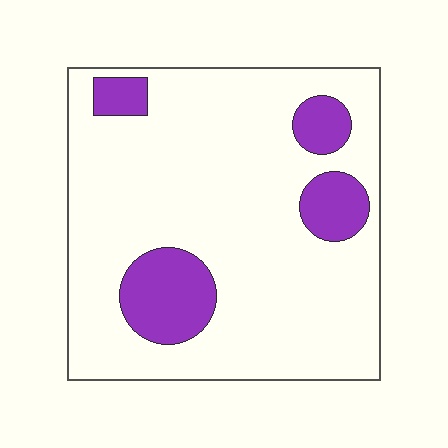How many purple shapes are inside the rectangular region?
4.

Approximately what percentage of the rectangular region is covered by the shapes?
Approximately 15%.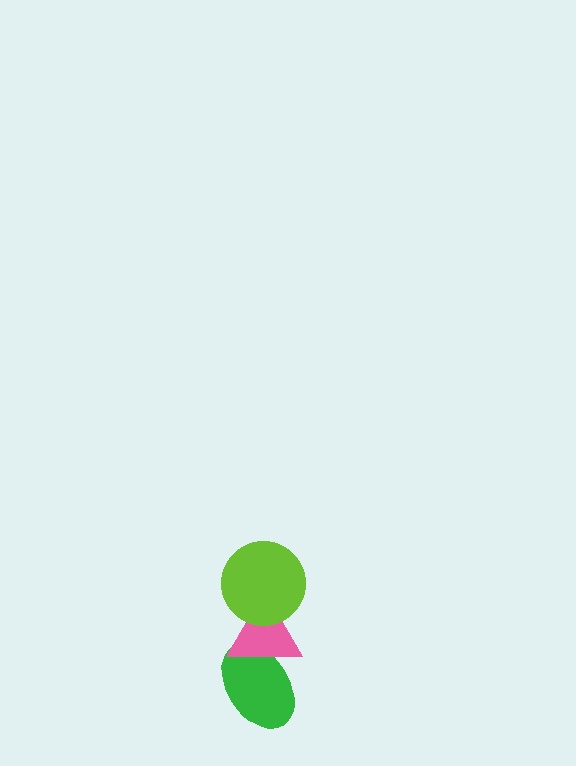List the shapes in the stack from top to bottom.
From top to bottom: the lime circle, the pink triangle, the green ellipse.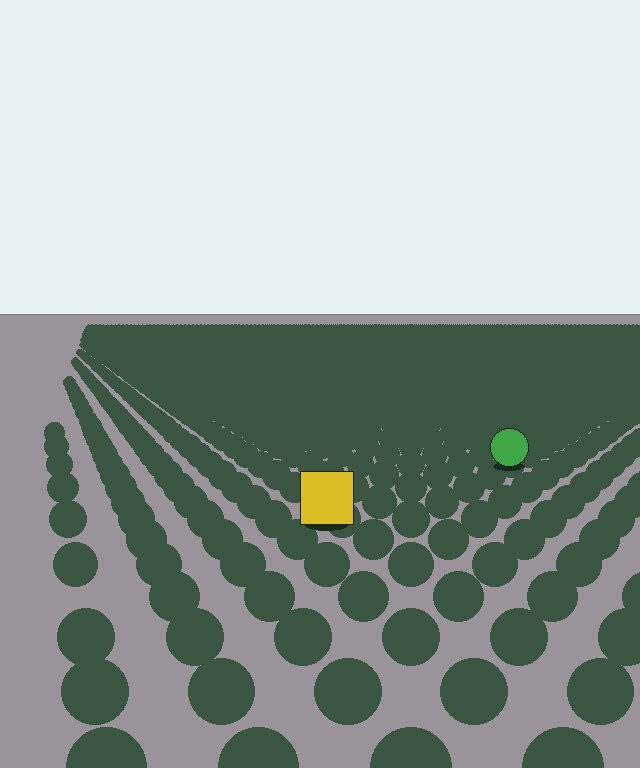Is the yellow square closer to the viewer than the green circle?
Yes. The yellow square is closer — you can tell from the texture gradient: the ground texture is coarser near it.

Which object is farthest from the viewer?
The green circle is farthest from the viewer. It appears smaller and the ground texture around it is denser.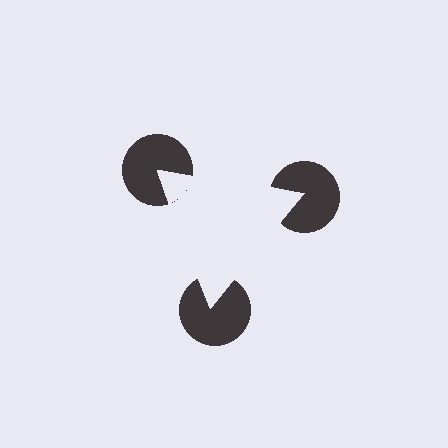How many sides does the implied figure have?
3 sides.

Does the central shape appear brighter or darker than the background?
It typically appears slightly brighter than the background, even though no actual brightness change is drawn.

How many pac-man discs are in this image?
There are 3 — one at each vertex of the illusory triangle.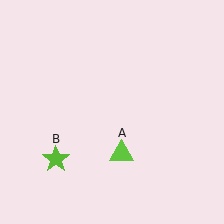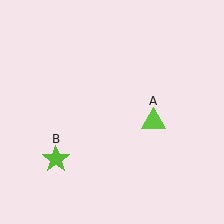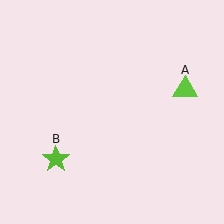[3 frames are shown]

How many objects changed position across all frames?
1 object changed position: lime triangle (object A).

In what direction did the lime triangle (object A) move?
The lime triangle (object A) moved up and to the right.